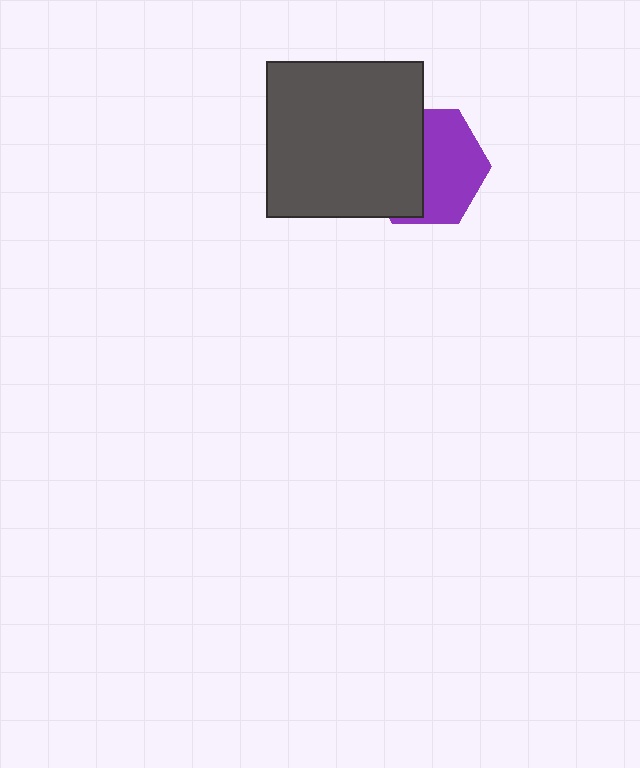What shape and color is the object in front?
The object in front is a dark gray square.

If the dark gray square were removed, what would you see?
You would see the complete purple hexagon.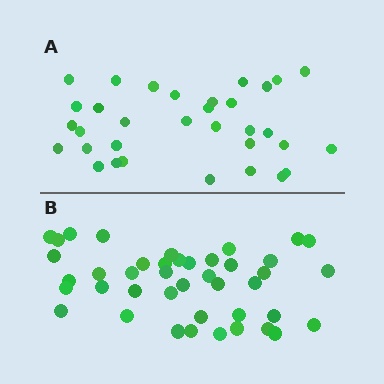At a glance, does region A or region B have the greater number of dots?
Region B (the bottom region) has more dots.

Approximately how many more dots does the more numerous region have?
Region B has roughly 8 or so more dots than region A.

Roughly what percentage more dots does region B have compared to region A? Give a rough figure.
About 25% more.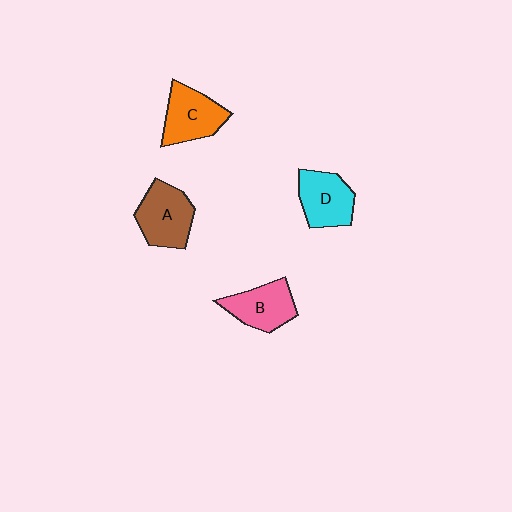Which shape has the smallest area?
Shape B (pink).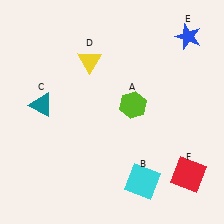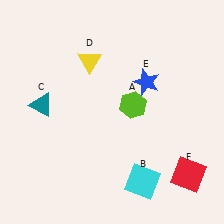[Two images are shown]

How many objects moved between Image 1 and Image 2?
1 object moved between the two images.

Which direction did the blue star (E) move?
The blue star (E) moved down.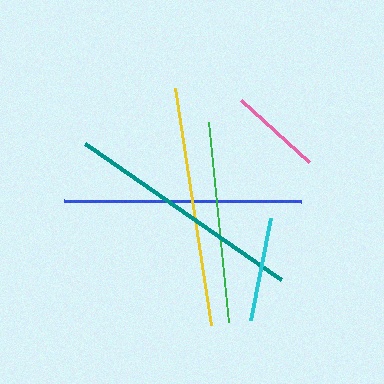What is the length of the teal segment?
The teal segment is approximately 238 pixels long.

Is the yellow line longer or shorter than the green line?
The yellow line is longer than the green line.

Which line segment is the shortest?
The pink line is the shortest at approximately 91 pixels.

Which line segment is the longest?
The yellow line is the longest at approximately 240 pixels.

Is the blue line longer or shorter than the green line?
The blue line is longer than the green line.